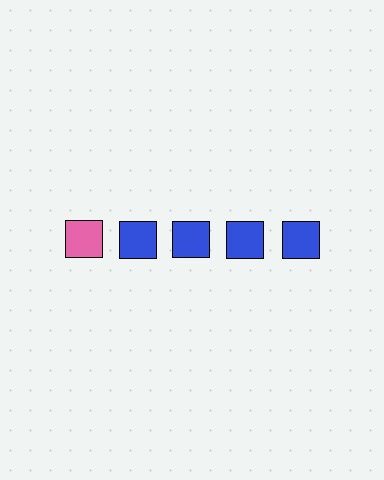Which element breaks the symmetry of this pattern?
The pink square in the top row, leftmost column breaks the symmetry. All other shapes are blue squares.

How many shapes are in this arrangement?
There are 5 shapes arranged in a grid pattern.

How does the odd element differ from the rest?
It has a different color: pink instead of blue.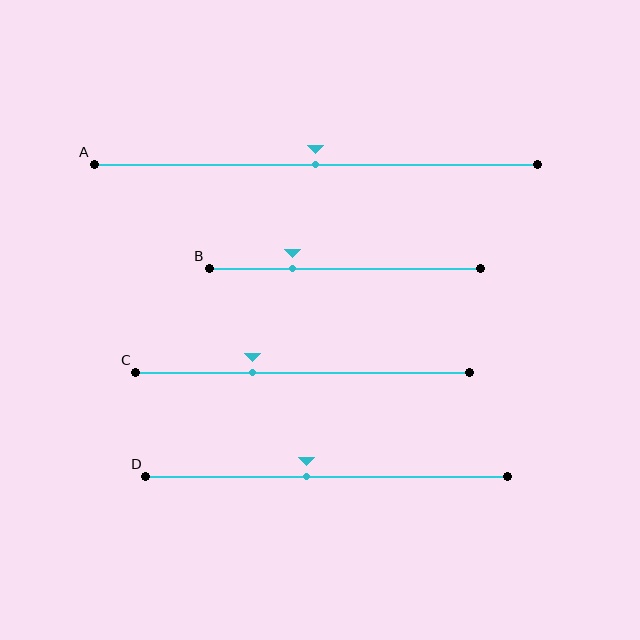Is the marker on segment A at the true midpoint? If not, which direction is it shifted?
Yes, the marker on segment A is at the true midpoint.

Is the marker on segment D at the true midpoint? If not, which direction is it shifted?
No, the marker on segment D is shifted to the left by about 6% of the segment length.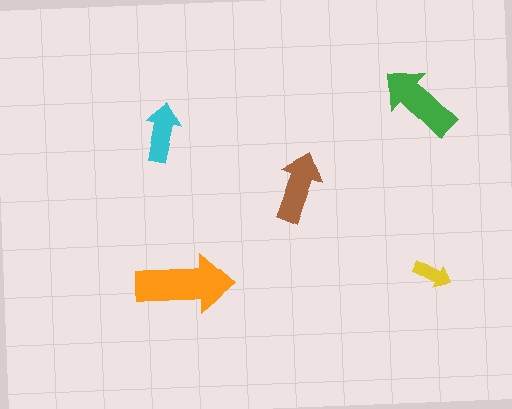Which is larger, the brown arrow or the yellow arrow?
The brown one.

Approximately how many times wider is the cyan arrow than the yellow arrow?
About 1.5 times wider.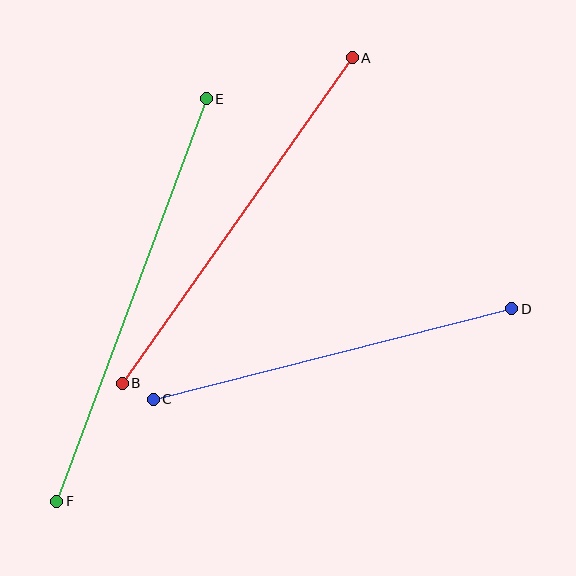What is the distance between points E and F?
The distance is approximately 430 pixels.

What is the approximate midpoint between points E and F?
The midpoint is at approximately (132, 300) pixels.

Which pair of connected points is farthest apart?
Points E and F are farthest apart.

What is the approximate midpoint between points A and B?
The midpoint is at approximately (237, 221) pixels.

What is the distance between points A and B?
The distance is approximately 399 pixels.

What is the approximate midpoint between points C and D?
The midpoint is at approximately (333, 354) pixels.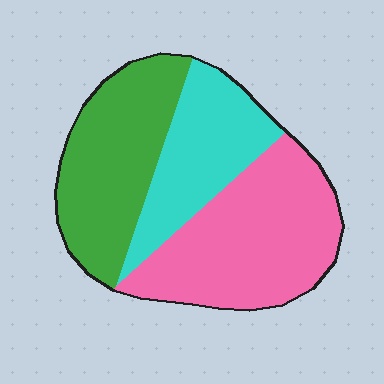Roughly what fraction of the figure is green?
Green covers around 35% of the figure.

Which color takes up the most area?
Pink, at roughly 40%.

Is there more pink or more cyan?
Pink.